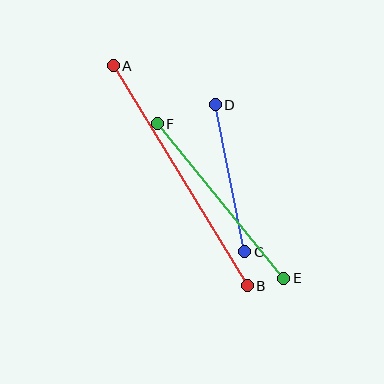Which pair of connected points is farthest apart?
Points A and B are farthest apart.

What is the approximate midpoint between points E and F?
The midpoint is at approximately (221, 201) pixels.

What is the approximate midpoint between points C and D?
The midpoint is at approximately (230, 178) pixels.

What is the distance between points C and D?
The distance is approximately 150 pixels.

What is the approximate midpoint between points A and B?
The midpoint is at approximately (180, 176) pixels.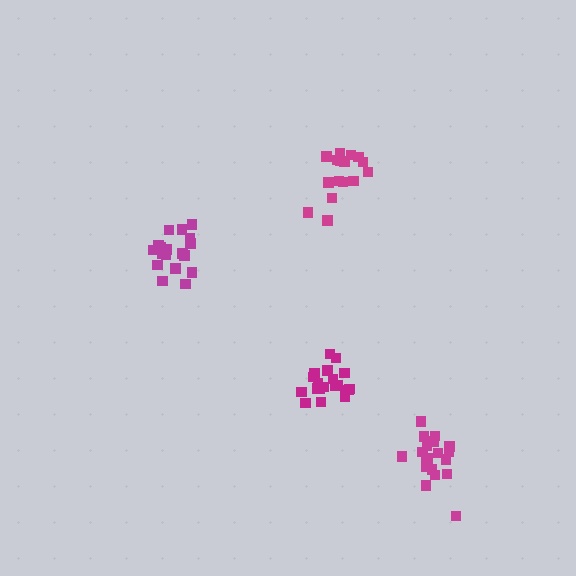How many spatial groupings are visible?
There are 4 spatial groupings.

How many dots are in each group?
Group 1: 19 dots, Group 2: 16 dots, Group 3: 18 dots, Group 4: 19 dots (72 total).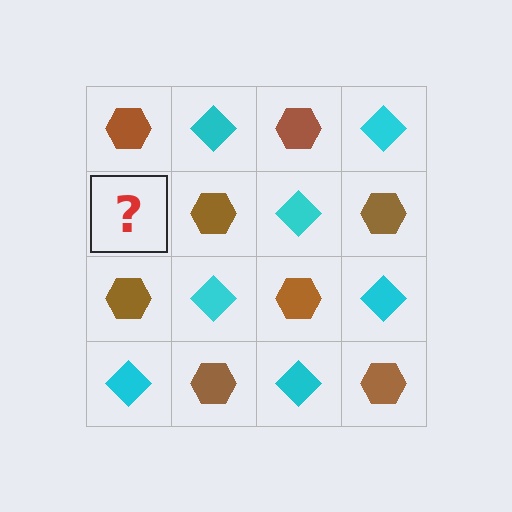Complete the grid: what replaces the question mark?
The question mark should be replaced with a cyan diamond.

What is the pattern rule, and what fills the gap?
The rule is that it alternates brown hexagon and cyan diamond in a checkerboard pattern. The gap should be filled with a cyan diamond.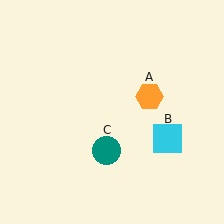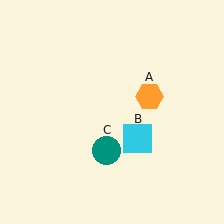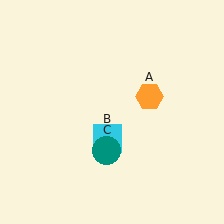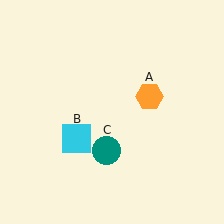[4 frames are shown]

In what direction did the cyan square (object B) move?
The cyan square (object B) moved left.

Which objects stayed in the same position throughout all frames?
Orange hexagon (object A) and teal circle (object C) remained stationary.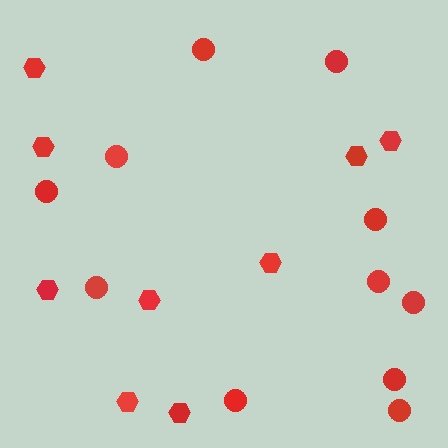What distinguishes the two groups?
There are 2 groups: one group of circles (11) and one group of hexagons (9).